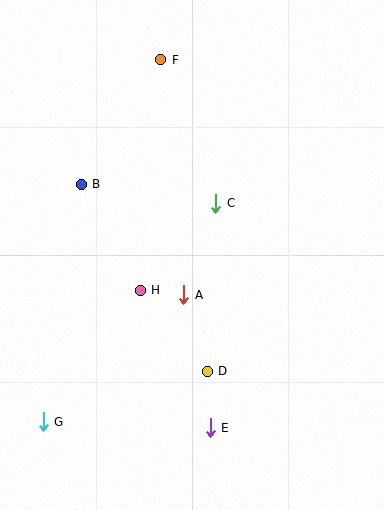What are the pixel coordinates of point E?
Point E is at (210, 428).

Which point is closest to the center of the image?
Point A at (184, 295) is closest to the center.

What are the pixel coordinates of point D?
Point D is at (207, 371).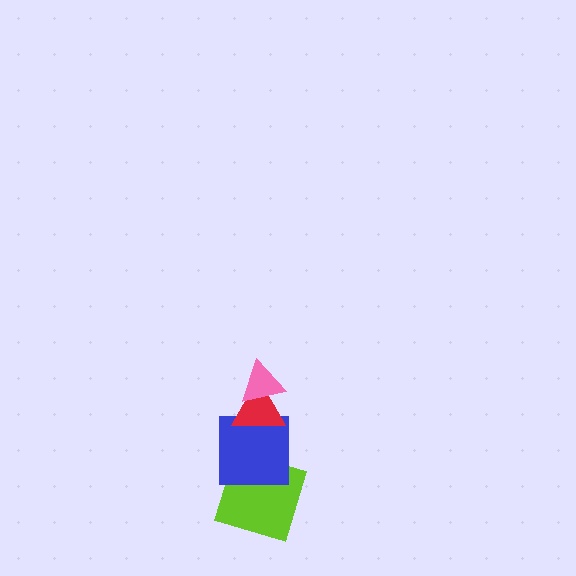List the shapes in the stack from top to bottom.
From top to bottom: the pink triangle, the red triangle, the blue square, the lime square.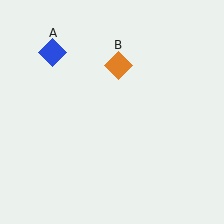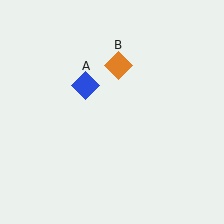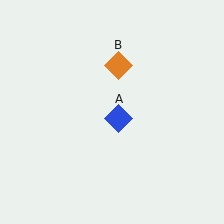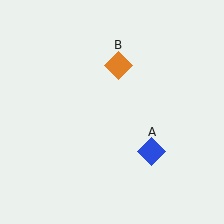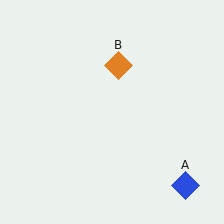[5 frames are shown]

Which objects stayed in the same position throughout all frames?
Orange diamond (object B) remained stationary.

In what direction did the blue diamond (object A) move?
The blue diamond (object A) moved down and to the right.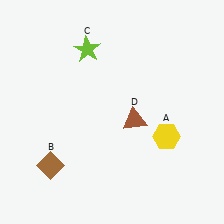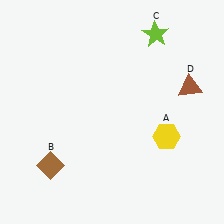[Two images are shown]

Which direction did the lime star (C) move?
The lime star (C) moved right.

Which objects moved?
The objects that moved are: the lime star (C), the brown triangle (D).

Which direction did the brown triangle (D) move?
The brown triangle (D) moved right.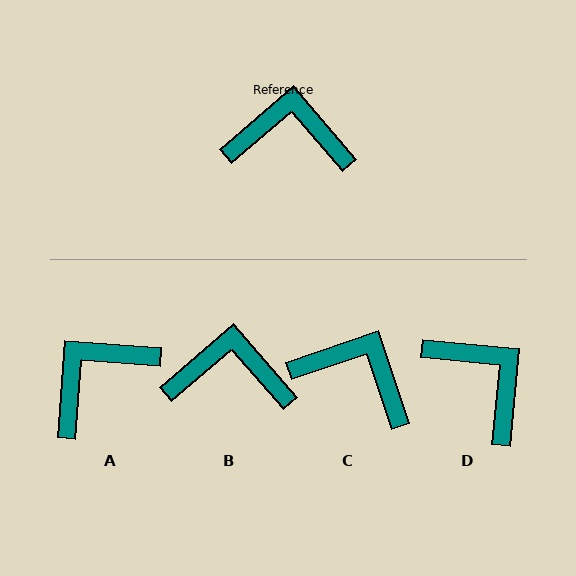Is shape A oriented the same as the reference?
No, it is off by about 45 degrees.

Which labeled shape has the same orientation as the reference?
B.